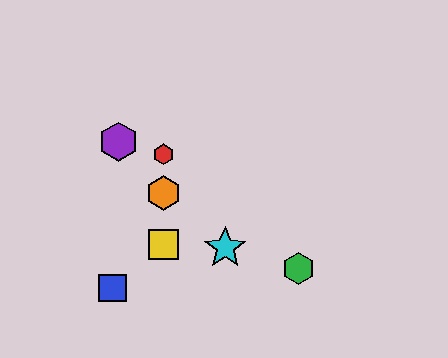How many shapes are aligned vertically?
3 shapes (the red hexagon, the yellow square, the orange hexagon) are aligned vertically.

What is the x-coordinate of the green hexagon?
The green hexagon is at x≈299.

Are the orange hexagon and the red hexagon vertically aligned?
Yes, both are at x≈163.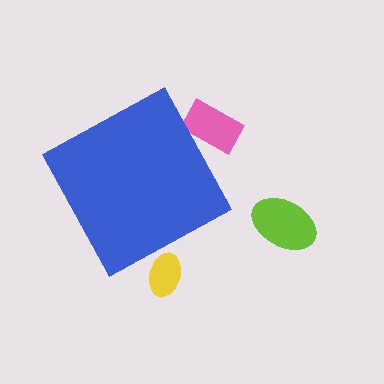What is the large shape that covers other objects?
A blue diamond.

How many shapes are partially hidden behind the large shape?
2 shapes are partially hidden.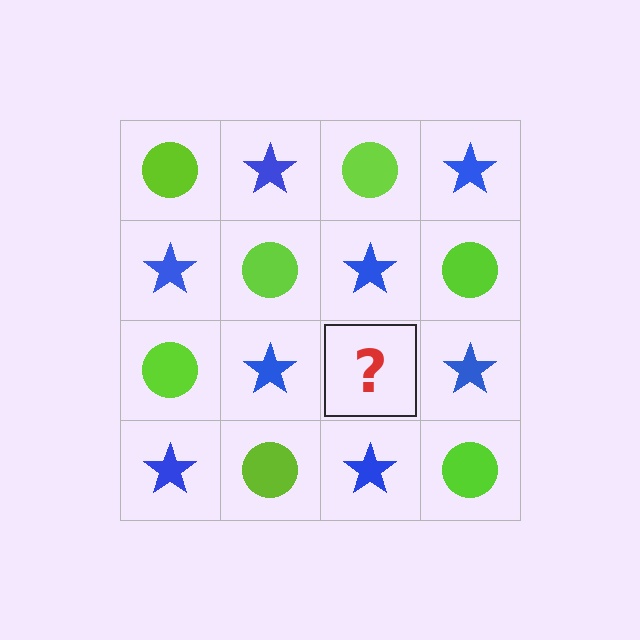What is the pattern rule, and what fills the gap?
The rule is that it alternates lime circle and blue star in a checkerboard pattern. The gap should be filled with a lime circle.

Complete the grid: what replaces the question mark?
The question mark should be replaced with a lime circle.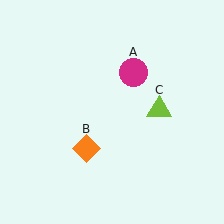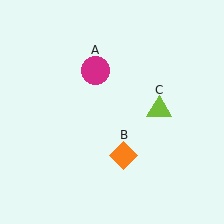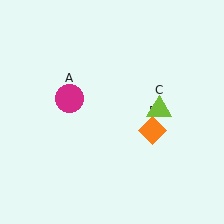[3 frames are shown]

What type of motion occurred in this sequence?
The magenta circle (object A), orange diamond (object B) rotated counterclockwise around the center of the scene.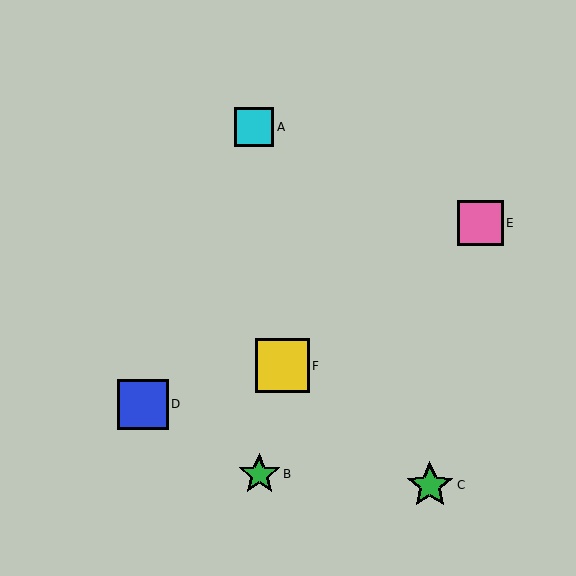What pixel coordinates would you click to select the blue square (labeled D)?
Click at (143, 404) to select the blue square D.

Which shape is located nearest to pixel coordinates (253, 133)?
The cyan square (labeled A) at (254, 127) is nearest to that location.